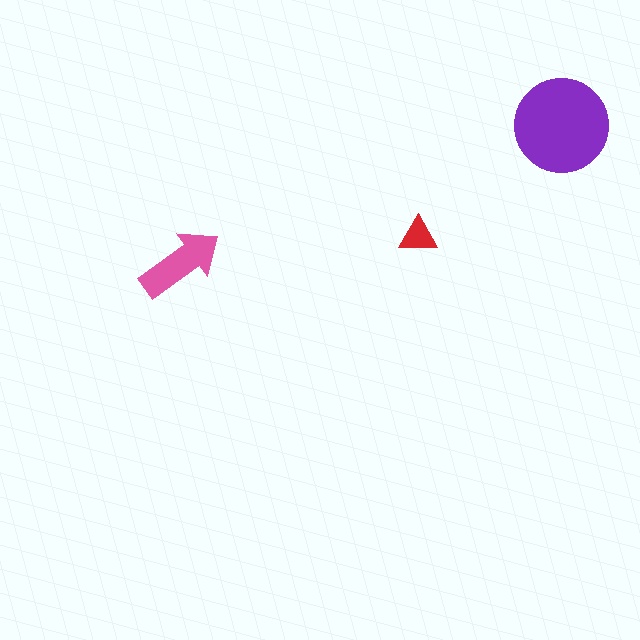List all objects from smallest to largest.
The red triangle, the pink arrow, the purple circle.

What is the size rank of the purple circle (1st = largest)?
1st.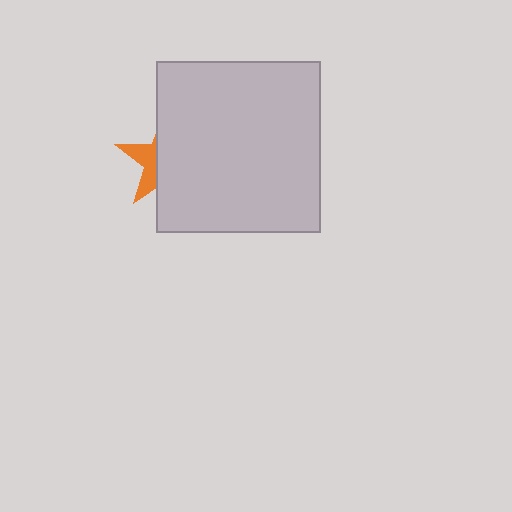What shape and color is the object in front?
The object in front is a light gray rectangle.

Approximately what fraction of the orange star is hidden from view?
Roughly 68% of the orange star is hidden behind the light gray rectangle.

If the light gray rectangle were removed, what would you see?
You would see the complete orange star.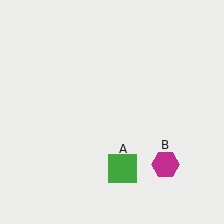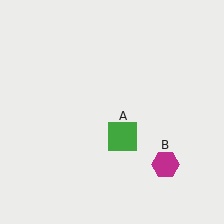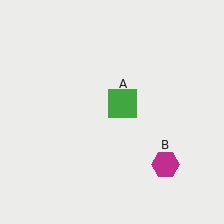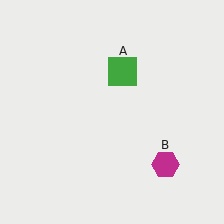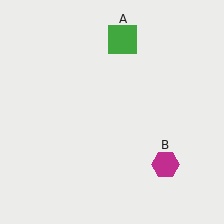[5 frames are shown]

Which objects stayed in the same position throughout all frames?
Magenta hexagon (object B) remained stationary.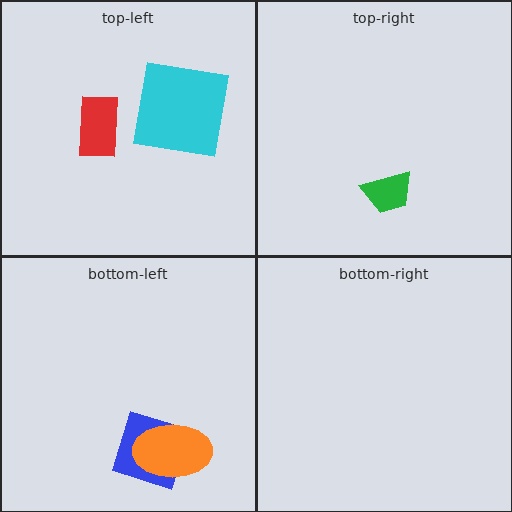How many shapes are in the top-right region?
1.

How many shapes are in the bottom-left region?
2.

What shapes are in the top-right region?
The green trapezoid.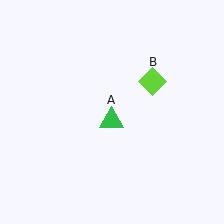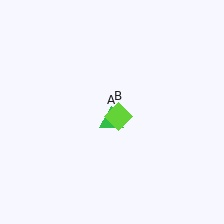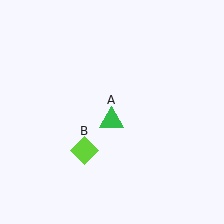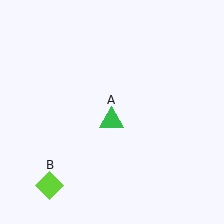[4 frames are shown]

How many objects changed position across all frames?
1 object changed position: lime diamond (object B).